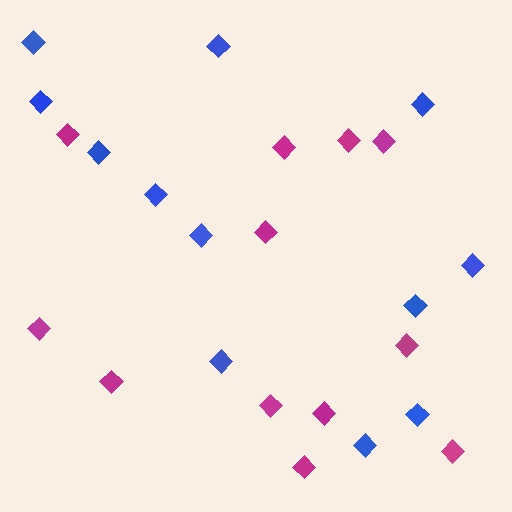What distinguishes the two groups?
There are 2 groups: one group of blue diamonds (12) and one group of magenta diamonds (12).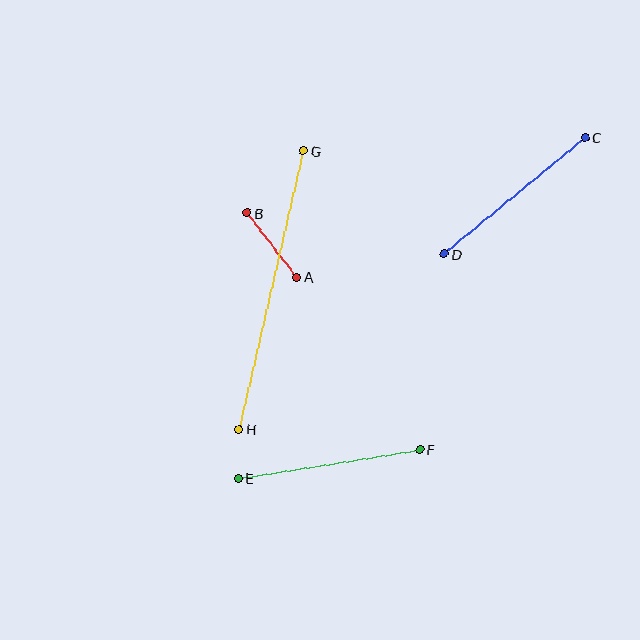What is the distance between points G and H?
The distance is approximately 286 pixels.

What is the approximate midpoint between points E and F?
The midpoint is at approximately (329, 464) pixels.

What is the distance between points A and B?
The distance is approximately 81 pixels.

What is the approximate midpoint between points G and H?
The midpoint is at approximately (271, 290) pixels.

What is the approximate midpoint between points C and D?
The midpoint is at approximately (515, 196) pixels.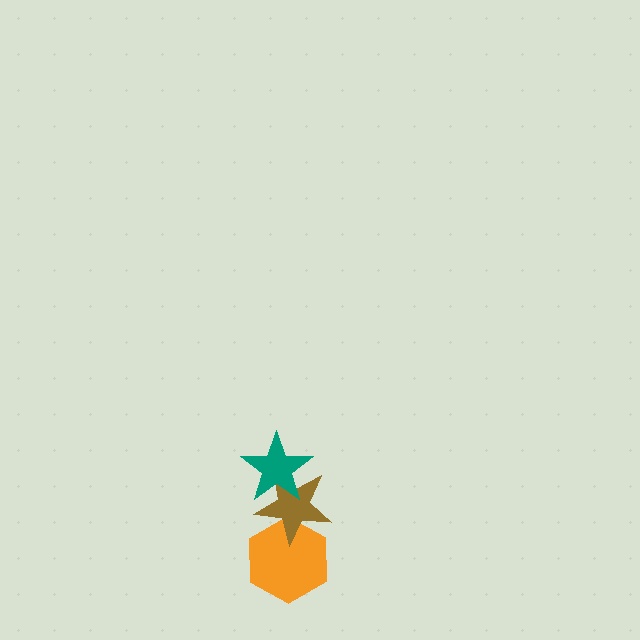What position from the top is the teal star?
The teal star is 1st from the top.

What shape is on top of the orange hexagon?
The brown star is on top of the orange hexagon.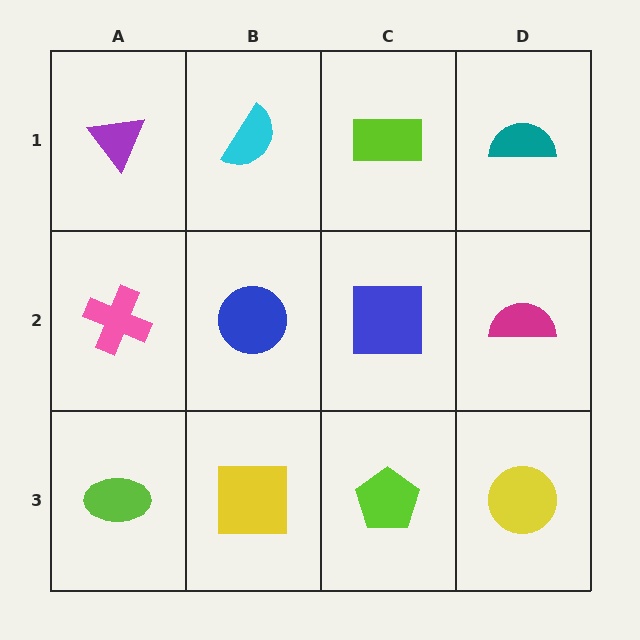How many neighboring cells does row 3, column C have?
3.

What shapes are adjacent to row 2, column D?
A teal semicircle (row 1, column D), a yellow circle (row 3, column D), a blue square (row 2, column C).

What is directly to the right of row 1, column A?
A cyan semicircle.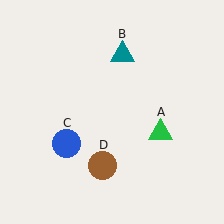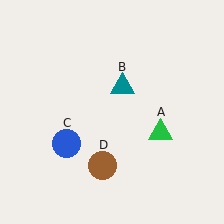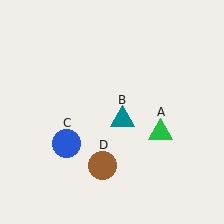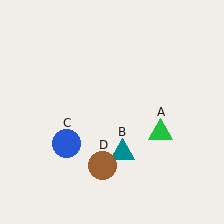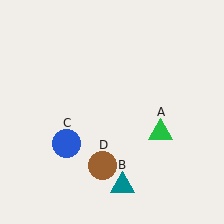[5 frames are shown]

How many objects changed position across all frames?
1 object changed position: teal triangle (object B).